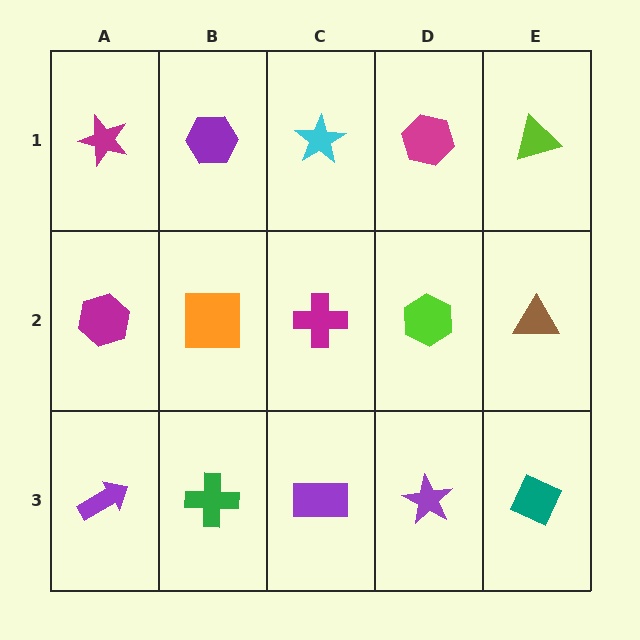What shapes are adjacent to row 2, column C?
A cyan star (row 1, column C), a purple rectangle (row 3, column C), an orange square (row 2, column B), a lime hexagon (row 2, column D).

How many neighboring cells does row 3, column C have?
3.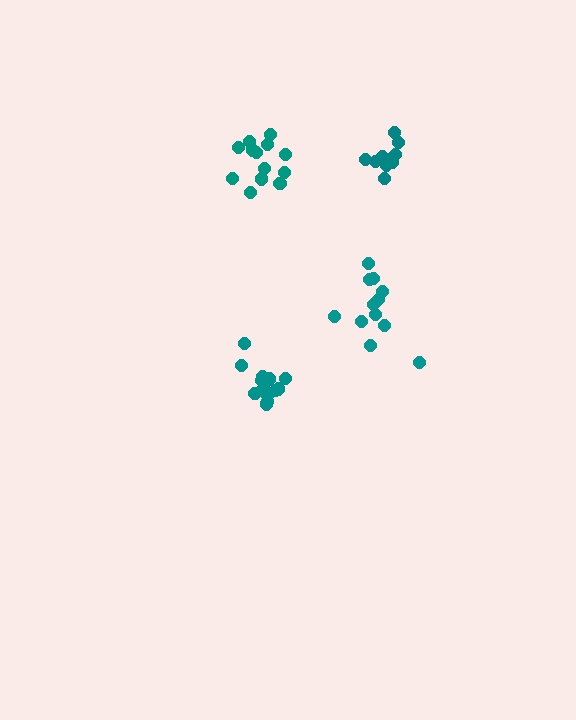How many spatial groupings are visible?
There are 4 spatial groupings.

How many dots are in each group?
Group 1: 13 dots, Group 2: 12 dots, Group 3: 14 dots, Group 4: 11 dots (50 total).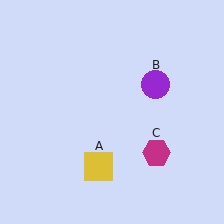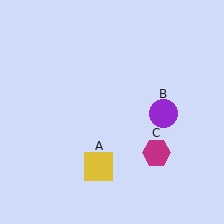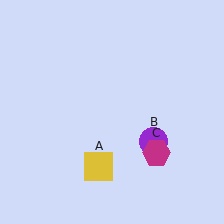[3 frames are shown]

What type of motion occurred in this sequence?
The purple circle (object B) rotated clockwise around the center of the scene.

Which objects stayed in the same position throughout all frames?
Yellow square (object A) and magenta hexagon (object C) remained stationary.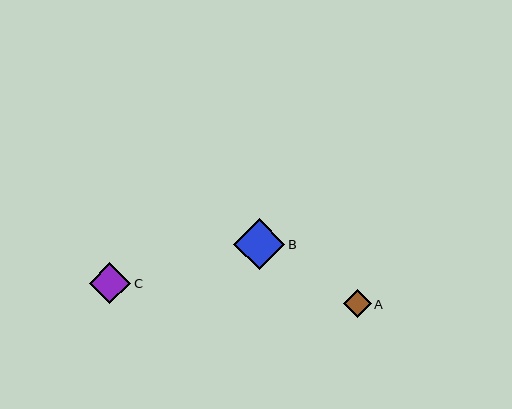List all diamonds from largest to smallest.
From largest to smallest: B, C, A.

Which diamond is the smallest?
Diamond A is the smallest with a size of approximately 28 pixels.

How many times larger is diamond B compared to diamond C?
Diamond B is approximately 1.2 times the size of diamond C.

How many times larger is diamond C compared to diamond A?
Diamond C is approximately 1.5 times the size of diamond A.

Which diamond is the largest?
Diamond B is the largest with a size of approximately 51 pixels.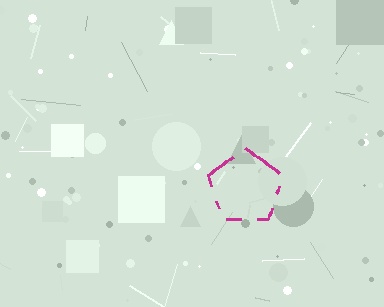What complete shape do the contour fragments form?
The contour fragments form a pentagon.